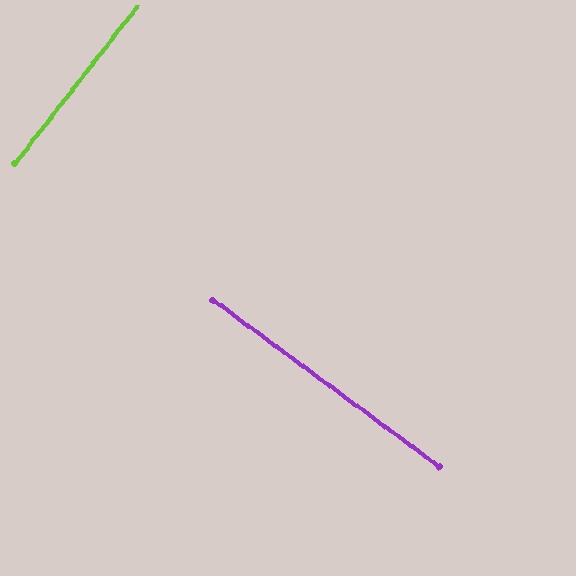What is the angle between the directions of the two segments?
Approximately 88 degrees.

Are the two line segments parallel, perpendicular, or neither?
Perpendicular — they meet at approximately 88°.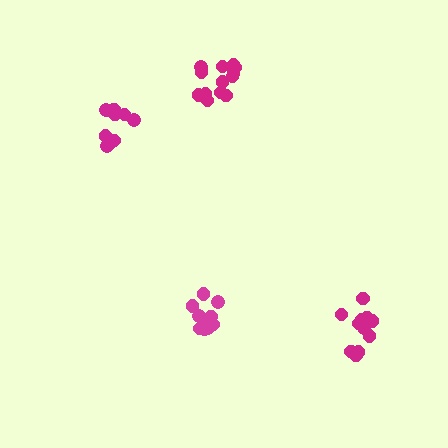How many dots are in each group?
Group 1: 10 dots, Group 2: 12 dots, Group 3: 9 dots, Group 4: 13 dots (44 total).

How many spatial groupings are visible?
There are 4 spatial groupings.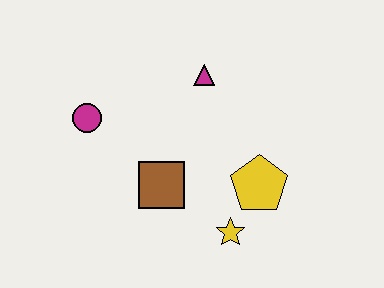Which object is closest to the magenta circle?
The brown square is closest to the magenta circle.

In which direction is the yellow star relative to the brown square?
The yellow star is to the right of the brown square.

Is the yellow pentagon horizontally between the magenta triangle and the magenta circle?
No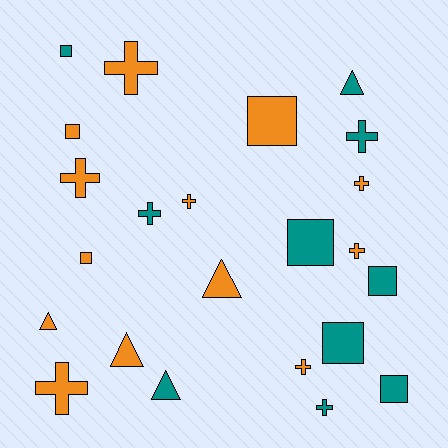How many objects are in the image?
There are 23 objects.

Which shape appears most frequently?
Cross, with 10 objects.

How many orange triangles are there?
There are 3 orange triangles.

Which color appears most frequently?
Orange, with 13 objects.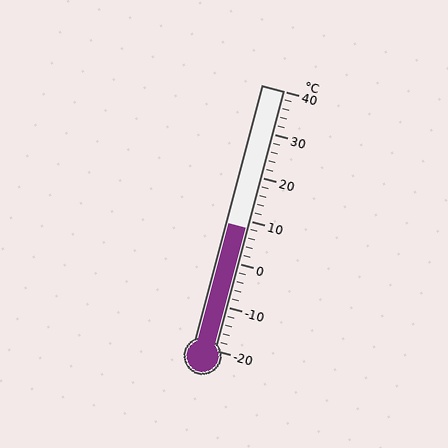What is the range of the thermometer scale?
The thermometer scale ranges from -20°C to 40°C.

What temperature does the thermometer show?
The thermometer shows approximately 8°C.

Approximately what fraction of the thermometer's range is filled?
The thermometer is filled to approximately 45% of its range.